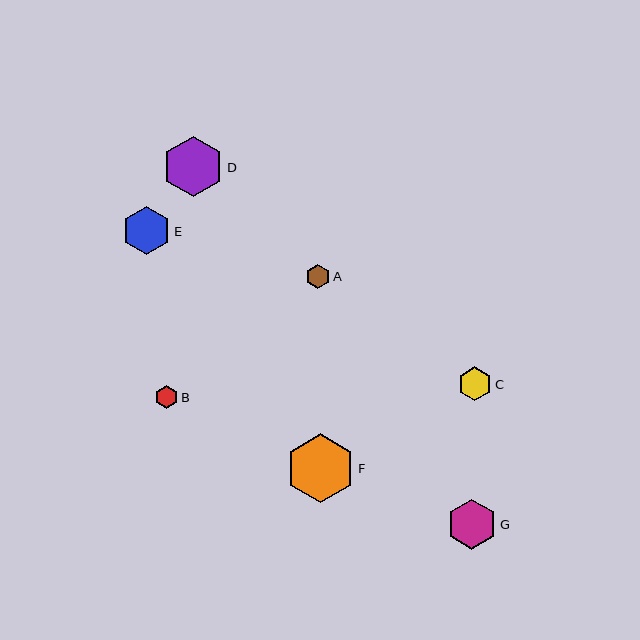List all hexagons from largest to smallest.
From largest to smallest: F, D, G, E, C, A, B.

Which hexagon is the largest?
Hexagon F is the largest with a size of approximately 69 pixels.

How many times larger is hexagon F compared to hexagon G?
Hexagon F is approximately 1.4 times the size of hexagon G.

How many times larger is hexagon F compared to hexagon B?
Hexagon F is approximately 3.0 times the size of hexagon B.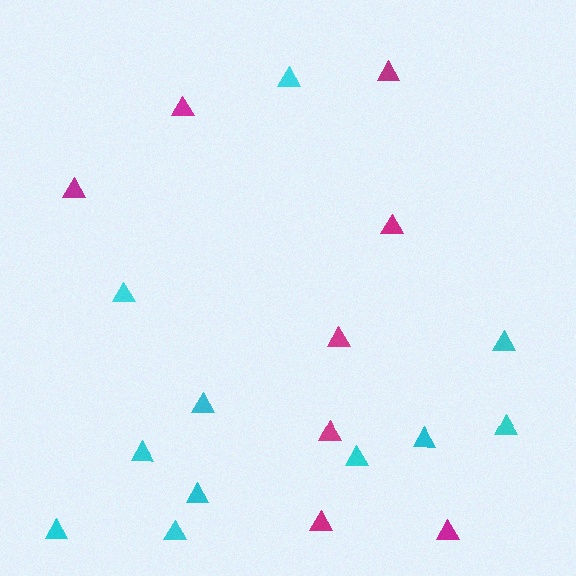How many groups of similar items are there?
There are 2 groups: one group of cyan triangles (11) and one group of magenta triangles (8).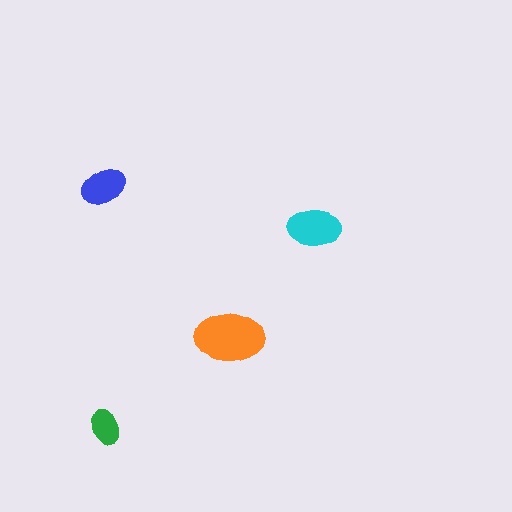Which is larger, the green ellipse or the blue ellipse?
The blue one.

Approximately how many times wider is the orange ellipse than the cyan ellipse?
About 1.5 times wider.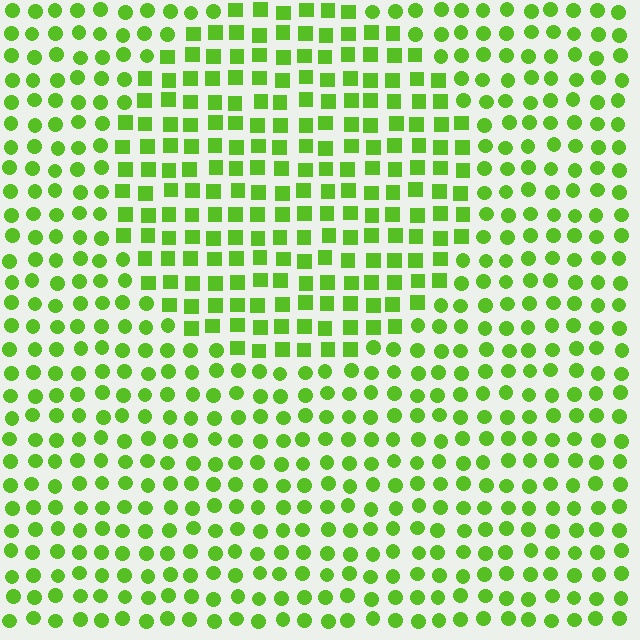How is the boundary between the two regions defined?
The boundary is defined by a change in element shape: squares inside vs. circles outside. All elements share the same color and spacing.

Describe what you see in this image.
The image is filled with small lime elements arranged in a uniform grid. A circle-shaped region contains squares, while the surrounding area contains circles. The boundary is defined purely by the change in element shape.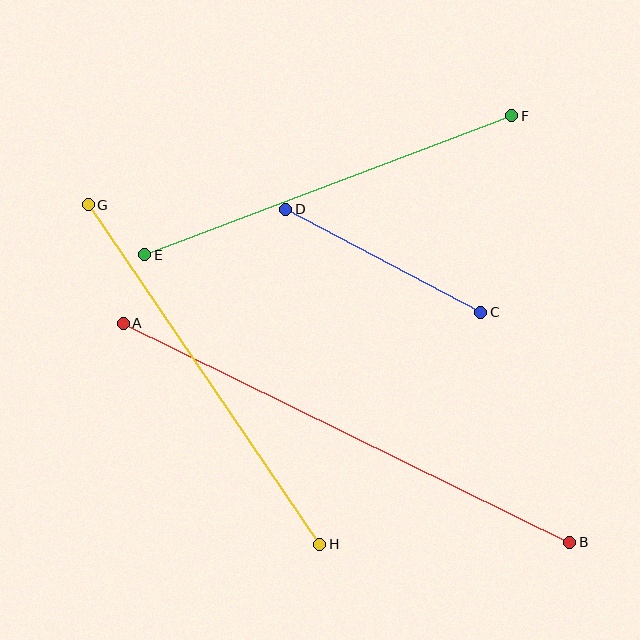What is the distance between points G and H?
The distance is approximately 411 pixels.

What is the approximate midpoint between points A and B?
The midpoint is at approximately (346, 433) pixels.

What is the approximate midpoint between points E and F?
The midpoint is at approximately (328, 185) pixels.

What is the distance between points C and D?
The distance is approximately 221 pixels.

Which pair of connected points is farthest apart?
Points A and B are farthest apart.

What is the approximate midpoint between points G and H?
The midpoint is at approximately (204, 375) pixels.